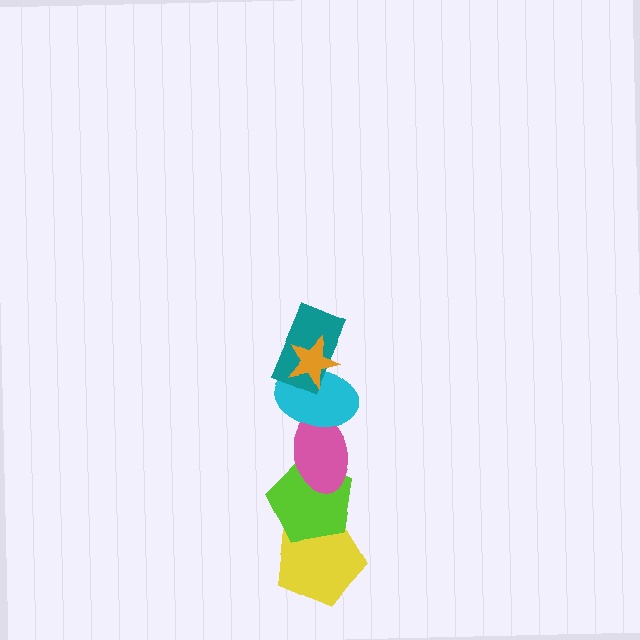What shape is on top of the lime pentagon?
The pink ellipse is on top of the lime pentagon.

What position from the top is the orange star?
The orange star is 1st from the top.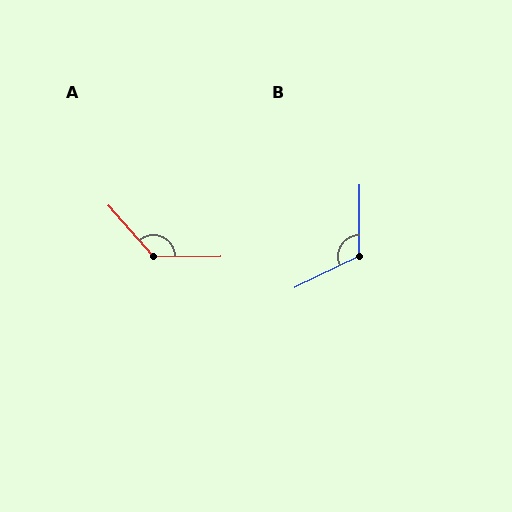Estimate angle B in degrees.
Approximately 116 degrees.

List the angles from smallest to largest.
B (116°), A (131°).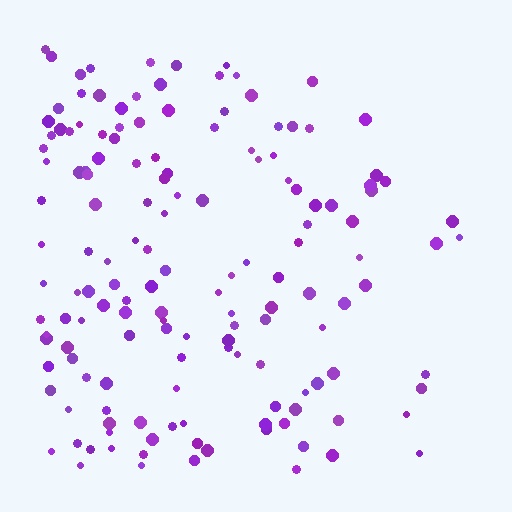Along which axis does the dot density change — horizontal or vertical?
Horizontal.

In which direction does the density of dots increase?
From right to left, with the left side densest.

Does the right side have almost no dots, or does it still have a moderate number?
Still a moderate number, just noticeably fewer than the left.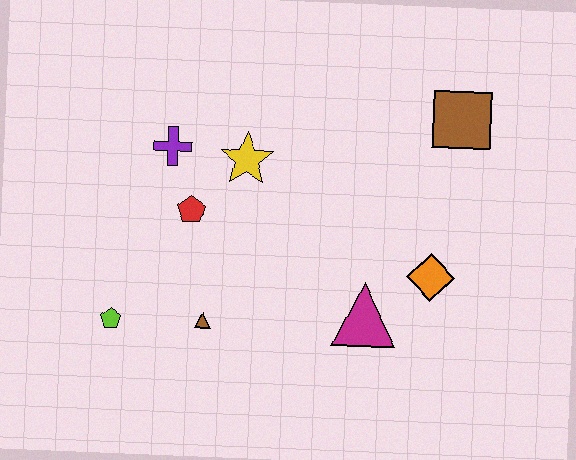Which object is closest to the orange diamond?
The magenta triangle is closest to the orange diamond.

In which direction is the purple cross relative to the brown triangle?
The purple cross is above the brown triangle.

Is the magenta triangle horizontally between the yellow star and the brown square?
Yes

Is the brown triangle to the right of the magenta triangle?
No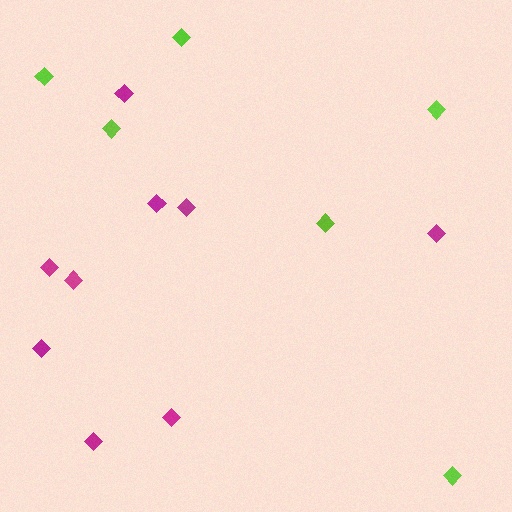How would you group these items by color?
There are 2 groups: one group of magenta diamonds (9) and one group of lime diamonds (6).